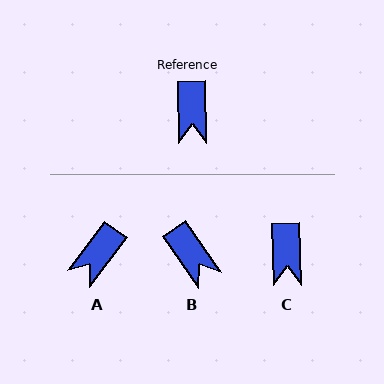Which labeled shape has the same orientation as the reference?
C.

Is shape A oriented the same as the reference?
No, it is off by about 38 degrees.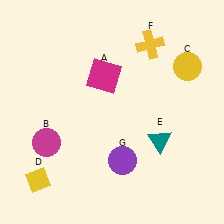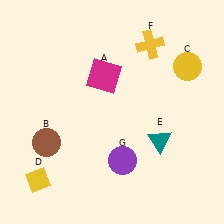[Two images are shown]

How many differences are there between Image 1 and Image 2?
There is 1 difference between the two images.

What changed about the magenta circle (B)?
In Image 1, B is magenta. In Image 2, it changed to brown.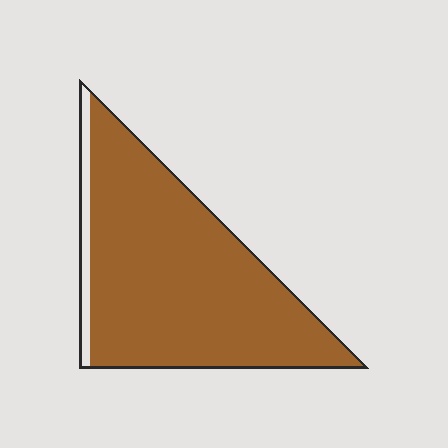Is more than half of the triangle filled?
Yes.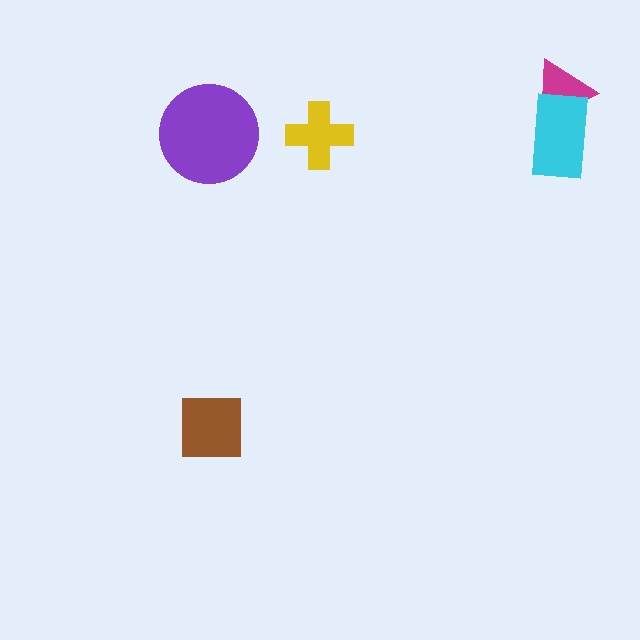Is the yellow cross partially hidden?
No, no other shape covers it.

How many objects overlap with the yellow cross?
0 objects overlap with the yellow cross.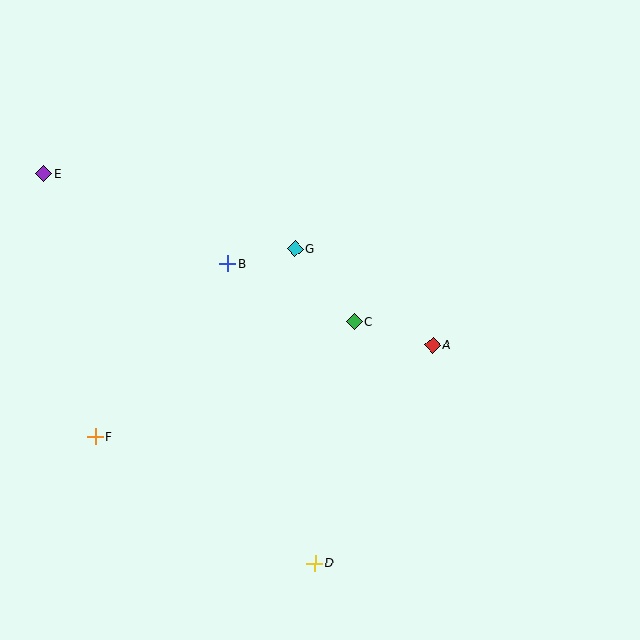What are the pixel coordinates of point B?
Point B is at (228, 263).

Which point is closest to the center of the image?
Point C at (354, 321) is closest to the center.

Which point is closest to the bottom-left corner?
Point F is closest to the bottom-left corner.